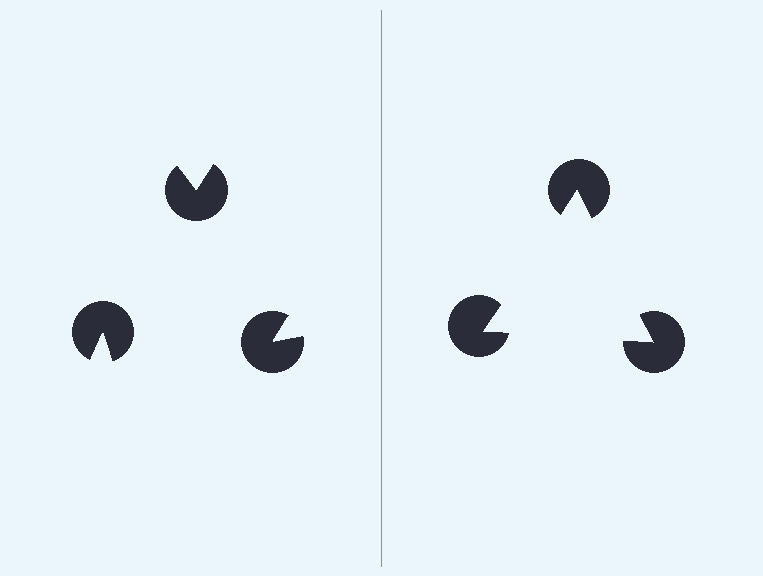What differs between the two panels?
The pac-man discs are positioned identically on both sides; only the wedge orientations differ. On the right they align to a triangle; on the left they are misaligned.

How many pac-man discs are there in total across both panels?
6 — 3 on each side.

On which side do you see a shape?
An illusory triangle appears on the right side. On the left side the wedge cuts are rotated, so no coherent shape forms.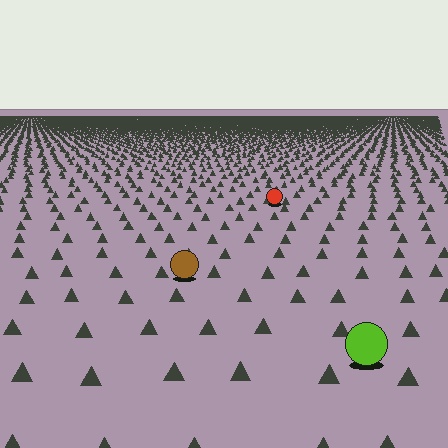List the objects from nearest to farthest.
From nearest to farthest: the lime circle, the brown circle, the red circle.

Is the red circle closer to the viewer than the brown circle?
No. The brown circle is closer — you can tell from the texture gradient: the ground texture is coarser near it.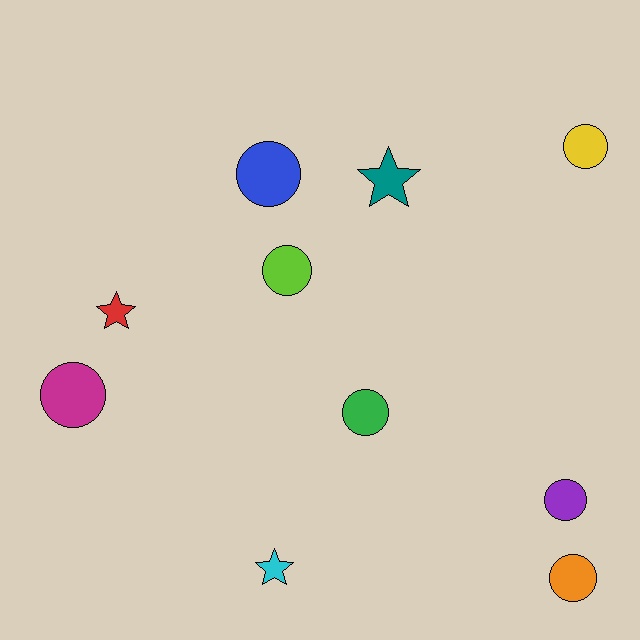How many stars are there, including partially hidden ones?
There are 3 stars.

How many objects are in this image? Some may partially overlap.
There are 10 objects.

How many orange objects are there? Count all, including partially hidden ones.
There is 1 orange object.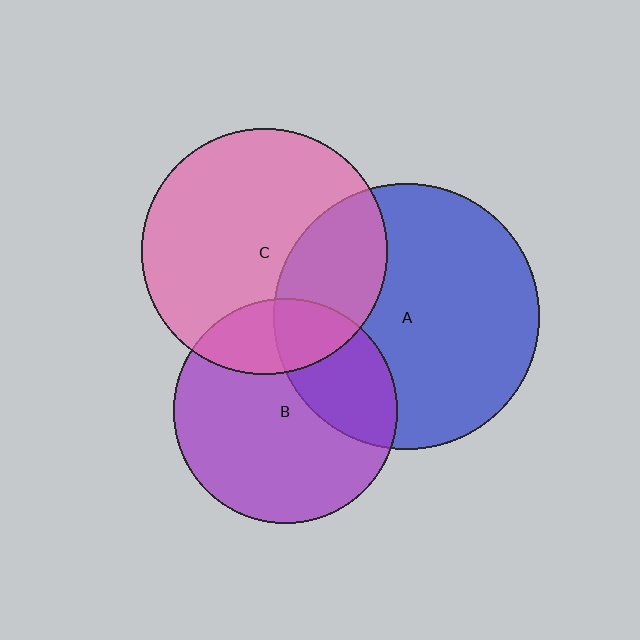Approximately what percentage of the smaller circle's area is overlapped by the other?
Approximately 30%.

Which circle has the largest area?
Circle A (blue).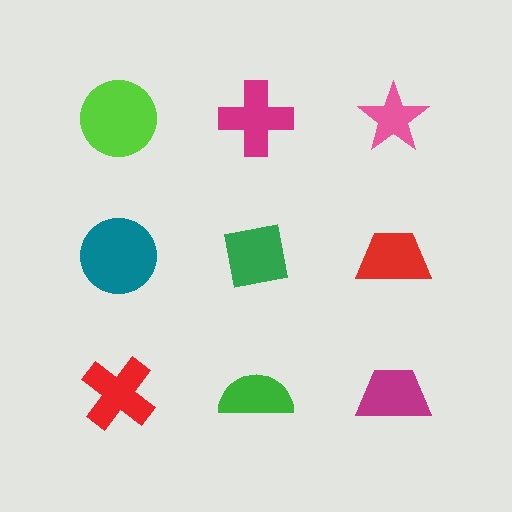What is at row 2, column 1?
A teal circle.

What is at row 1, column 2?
A magenta cross.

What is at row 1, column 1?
A lime circle.